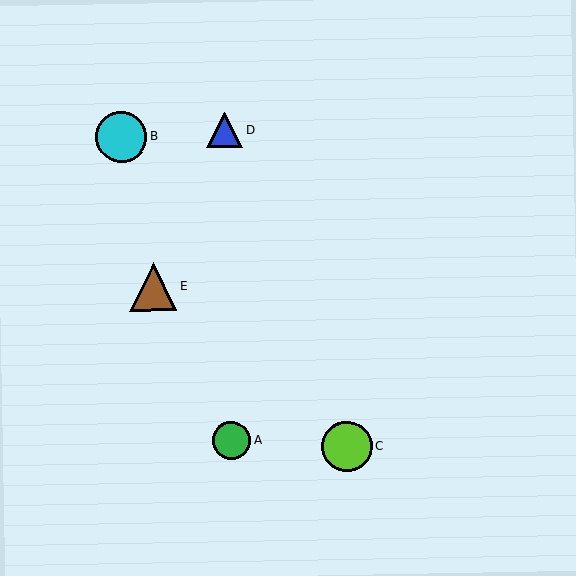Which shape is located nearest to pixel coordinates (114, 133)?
The cyan circle (labeled B) at (121, 137) is nearest to that location.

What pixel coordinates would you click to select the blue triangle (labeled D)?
Click at (225, 130) to select the blue triangle D.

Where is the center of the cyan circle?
The center of the cyan circle is at (121, 137).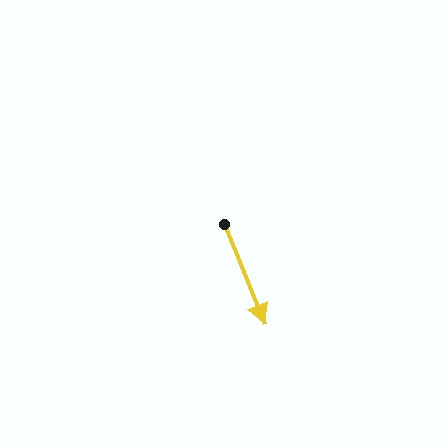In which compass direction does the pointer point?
South.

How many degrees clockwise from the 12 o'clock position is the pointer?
Approximately 158 degrees.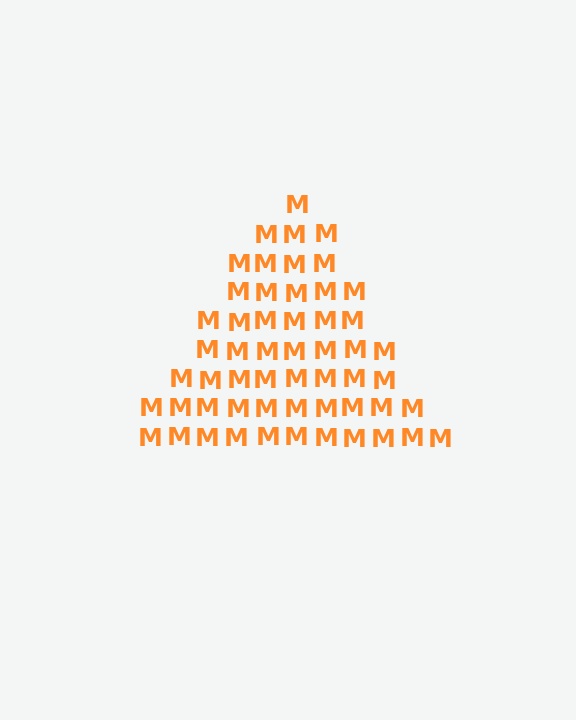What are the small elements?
The small elements are letter M's.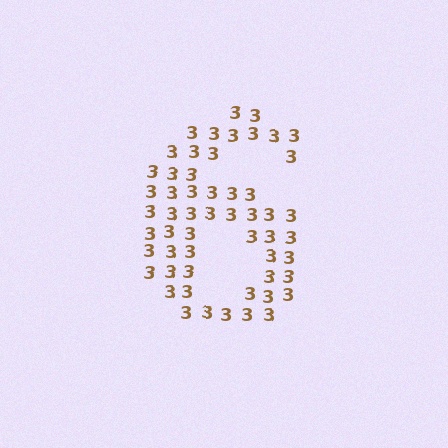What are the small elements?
The small elements are digit 3's.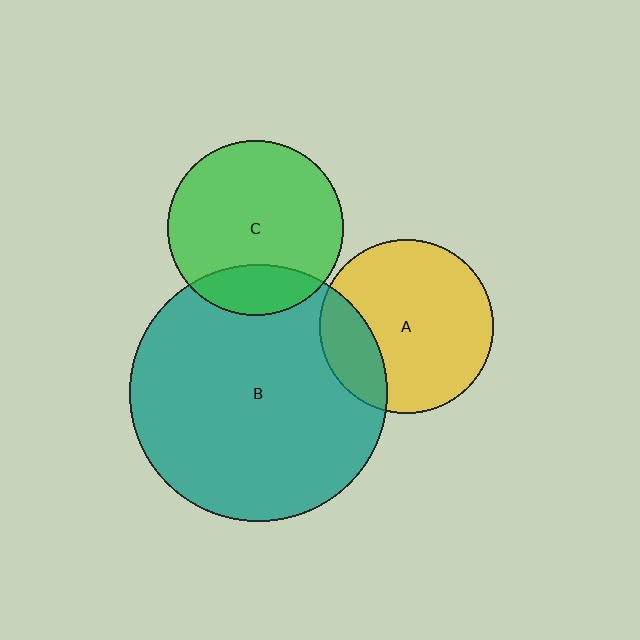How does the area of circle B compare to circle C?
Approximately 2.2 times.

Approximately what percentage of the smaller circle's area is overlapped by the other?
Approximately 20%.